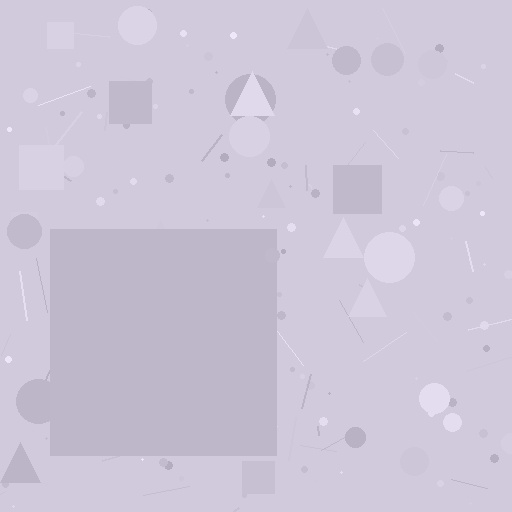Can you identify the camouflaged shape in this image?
The camouflaged shape is a square.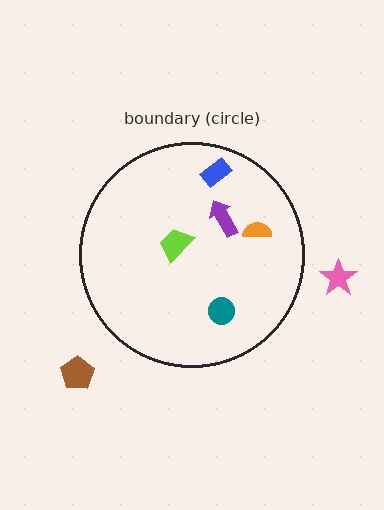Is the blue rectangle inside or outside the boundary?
Inside.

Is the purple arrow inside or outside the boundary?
Inside.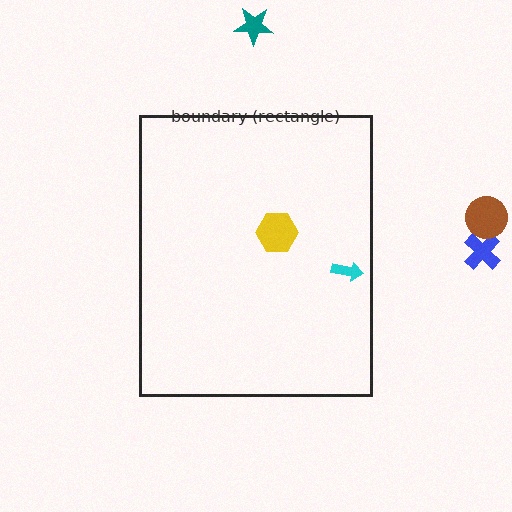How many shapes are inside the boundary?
2 inside, 3 outside.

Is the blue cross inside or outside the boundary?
Outside.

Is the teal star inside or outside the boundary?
Outside.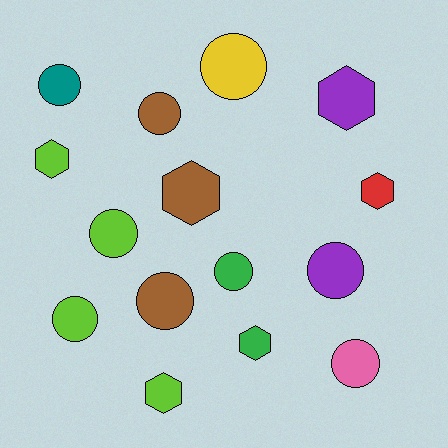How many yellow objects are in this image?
There is 1 yellow object.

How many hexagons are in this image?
There are 6 hexagons.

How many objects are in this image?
There are 15 objects.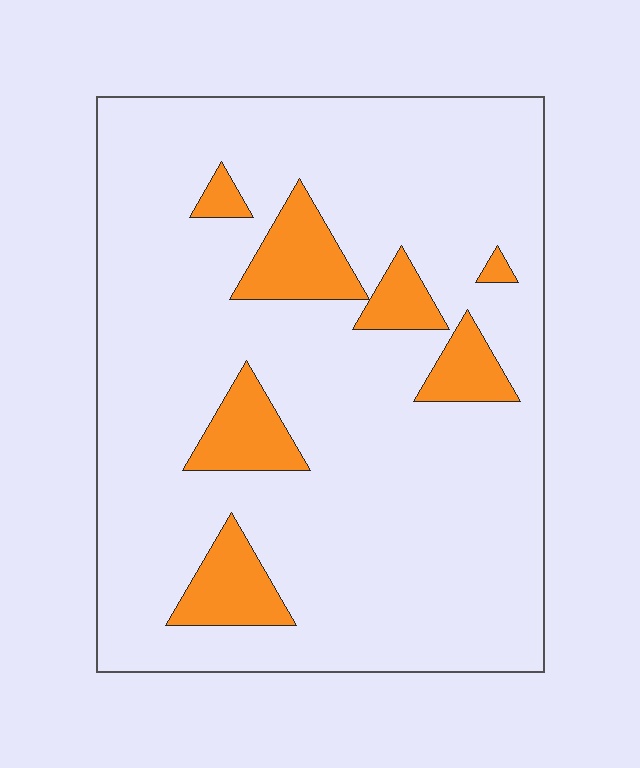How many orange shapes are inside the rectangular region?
7.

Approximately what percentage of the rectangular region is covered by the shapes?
Approximately 15%.